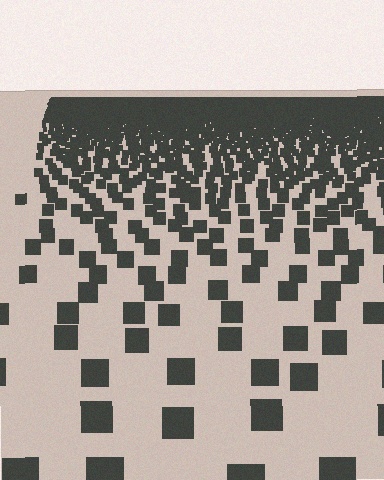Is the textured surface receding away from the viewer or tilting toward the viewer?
The surface is receding away from the viewer. Texture elements get smaller and denser toward the top.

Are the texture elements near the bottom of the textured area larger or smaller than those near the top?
Larger. Near the bottom, elements are closer to the viewer and appear at a bigger on-screen size.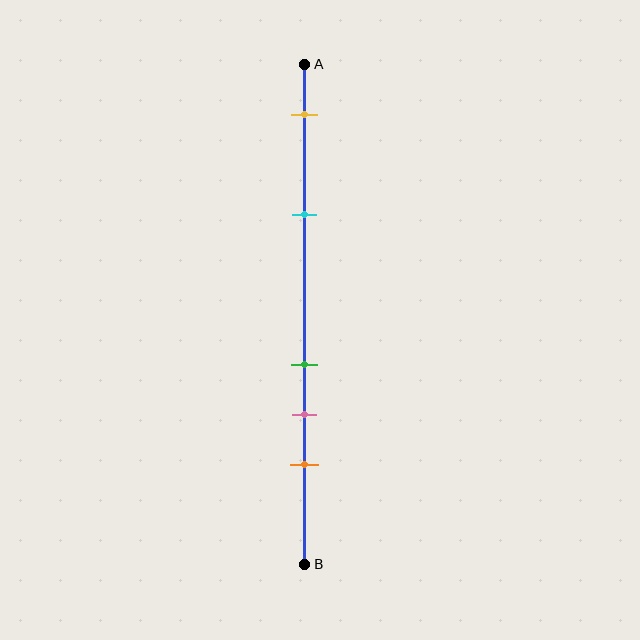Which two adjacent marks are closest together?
The green and pink marks are the closest adjacent pair.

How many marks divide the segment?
There are 5 marks dividing the segment.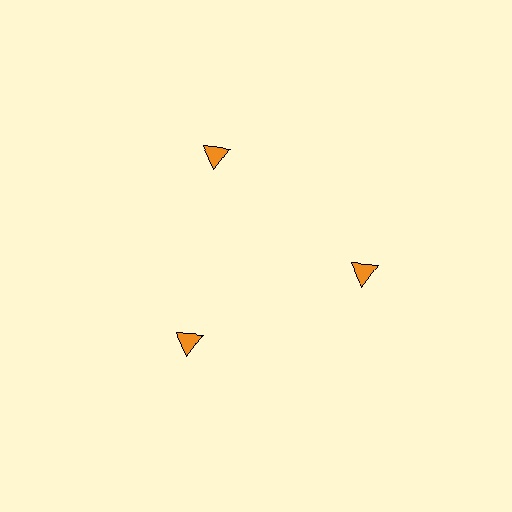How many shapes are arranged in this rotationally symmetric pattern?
There are 3 shapes, arranged in 3 groups of 1.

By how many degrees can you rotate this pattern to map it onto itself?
The pattern maps onto itself every 120 degrees of rotation.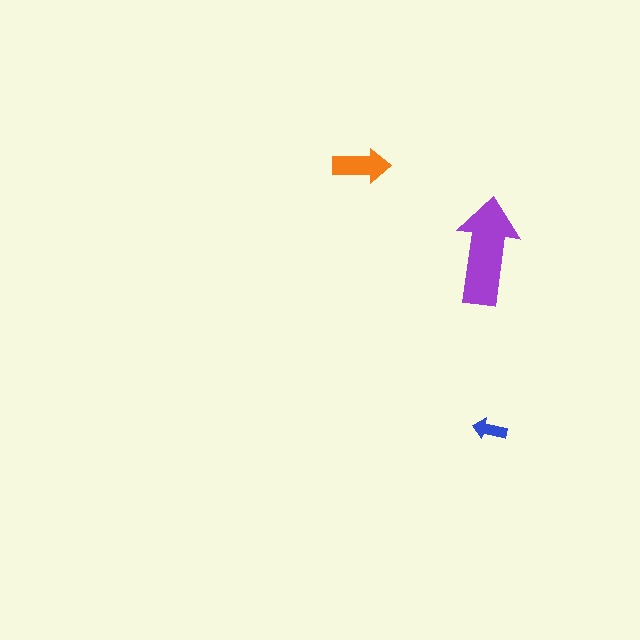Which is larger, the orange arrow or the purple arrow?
The purple one.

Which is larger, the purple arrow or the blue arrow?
The purple one.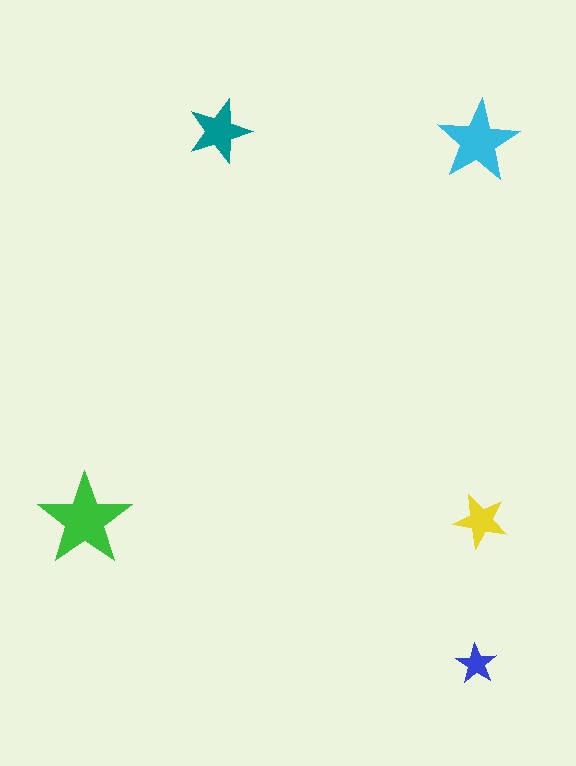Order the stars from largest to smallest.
the green one, the cyan one, the teal one, the yellow one, the blue one.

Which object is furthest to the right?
The yellow star is rightmost.